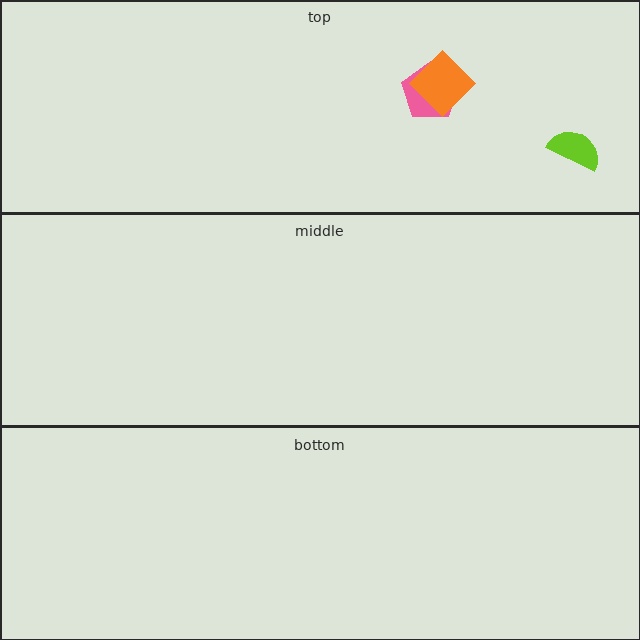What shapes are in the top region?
The lime semicircle, the pink pentagon, the orange diamond.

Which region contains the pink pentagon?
The top region.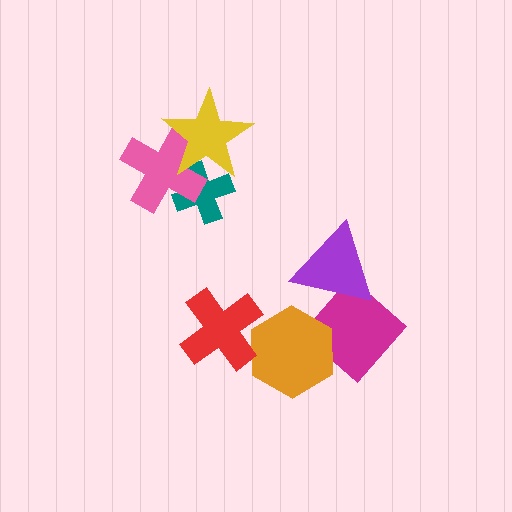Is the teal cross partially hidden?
Yes, it is partially covered by another shape.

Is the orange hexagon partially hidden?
Yes, it is partially covered by another shape.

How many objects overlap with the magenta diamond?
2 objects overlap with the magenta diamond.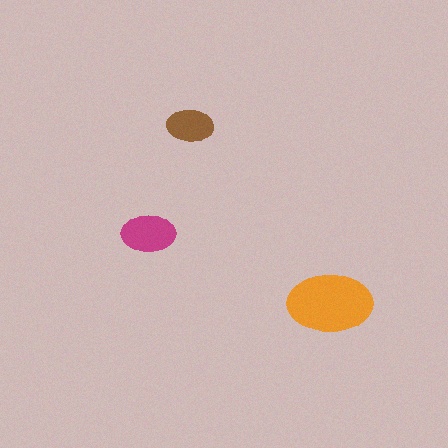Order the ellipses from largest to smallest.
the orange one, the magenta one, the brown one.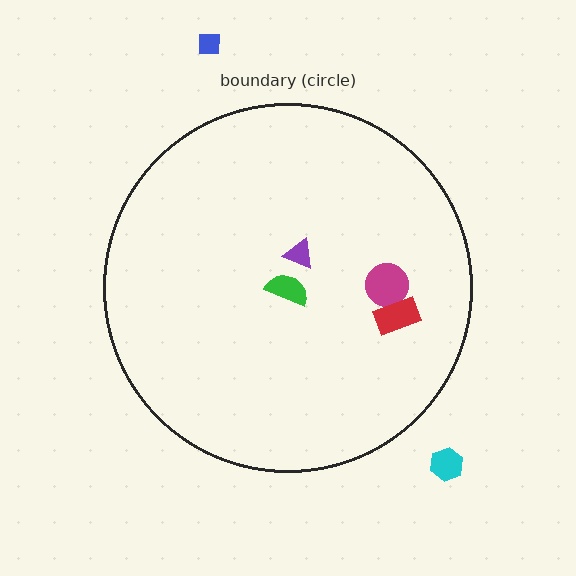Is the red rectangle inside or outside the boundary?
Inside.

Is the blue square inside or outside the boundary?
Outside.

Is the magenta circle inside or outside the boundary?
Inside.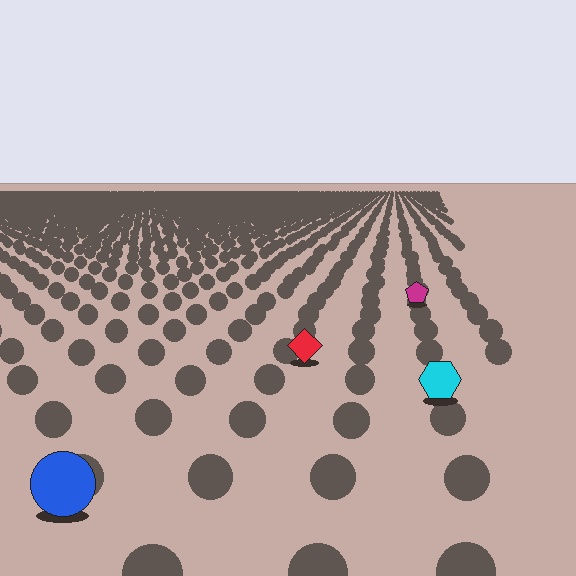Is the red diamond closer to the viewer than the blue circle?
No. The blue circle is closer — you can tell from the texture gradient: the ground texture is coarser near it.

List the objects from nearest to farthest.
From nearest to farthest: the blue circle, the cyan hexagon, the red diamond, the magenta pentagon.